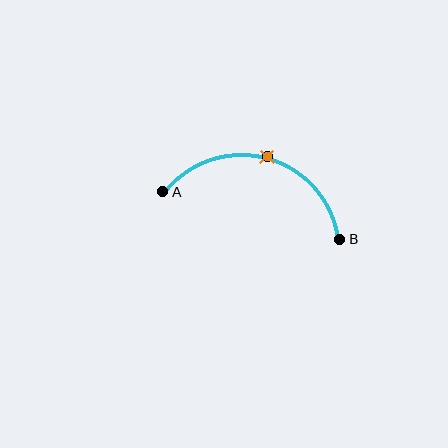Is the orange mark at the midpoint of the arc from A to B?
Yes. The orange mark lies on the arc at equal arc-length from both A and B — it is the arc midpoint.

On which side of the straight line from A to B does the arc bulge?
The arc bulges above the straight line connecting A and B.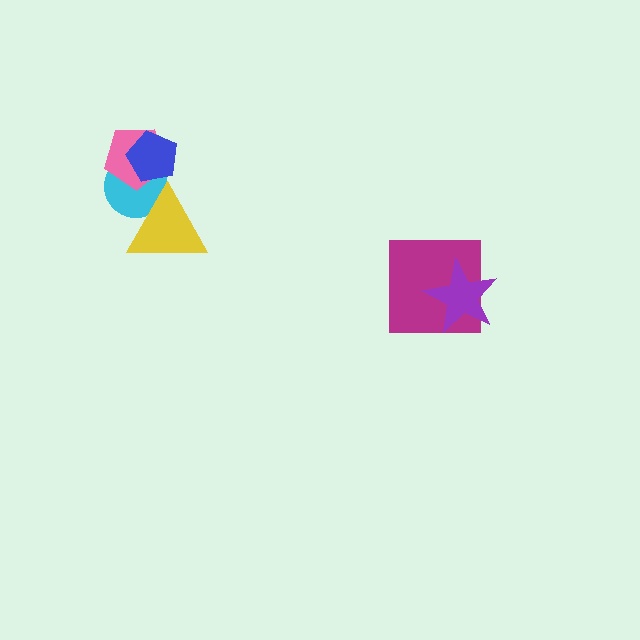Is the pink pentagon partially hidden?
Yes, it is partially covered by another shape.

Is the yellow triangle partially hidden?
No, no other shape covers it.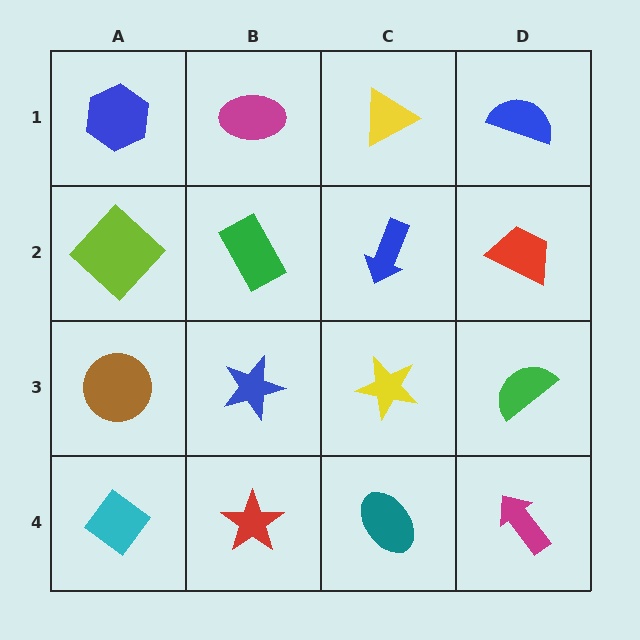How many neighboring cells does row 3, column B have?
4.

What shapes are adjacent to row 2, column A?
A blue hexagon (row 1, column A), a brown circle (row 3, column A), a green rectangle (row 2, column B).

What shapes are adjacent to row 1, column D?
A red trapezoid (row 2, column D), a yellow triangle (row 1, column C).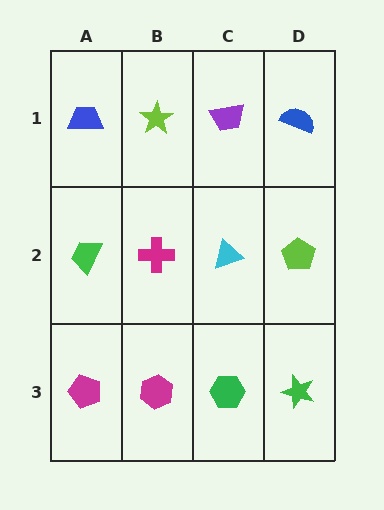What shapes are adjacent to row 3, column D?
A lime pentagon (row 2, column D), a green hexagon (row 3, column C).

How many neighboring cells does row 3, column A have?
2.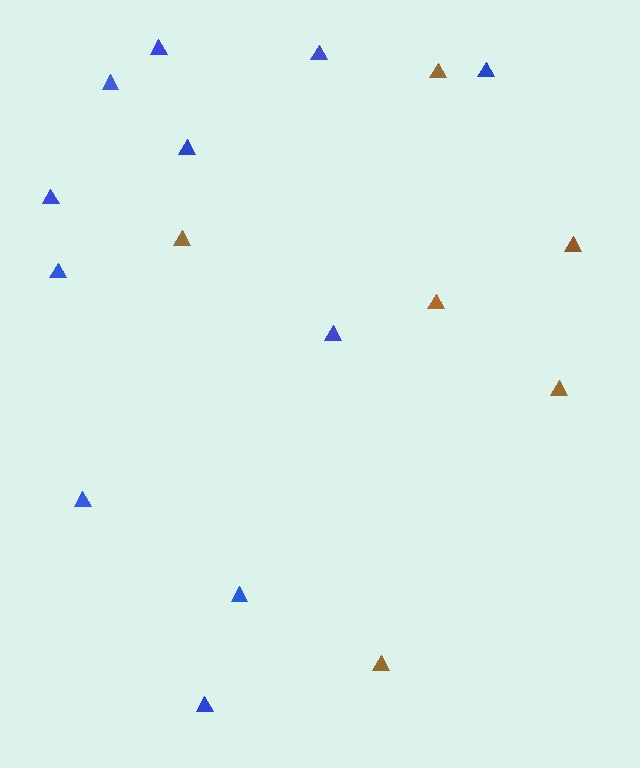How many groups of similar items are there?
There are 2 groups: one group of blue triangles (11) and one group of brown triangles (6).